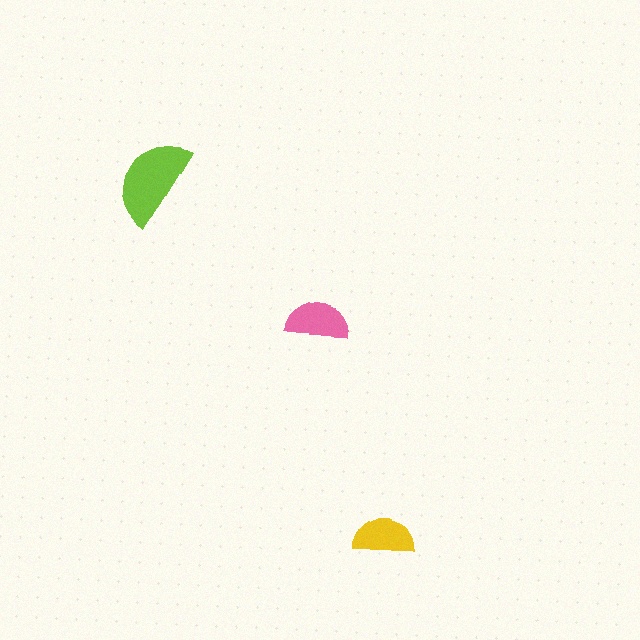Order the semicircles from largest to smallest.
the lime one, the pink one, the yellow one.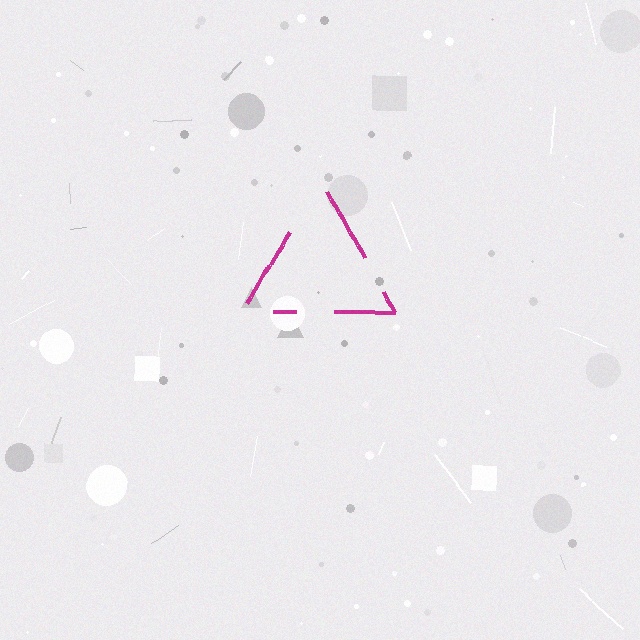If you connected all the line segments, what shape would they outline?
They would outline a triangle.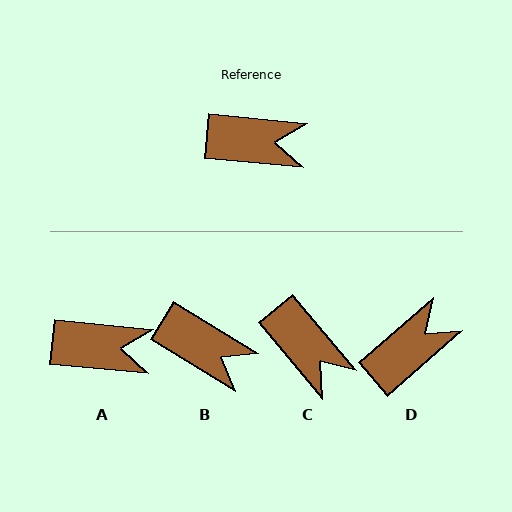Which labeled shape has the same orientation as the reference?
A.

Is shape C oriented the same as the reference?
No, it is off by about 44 degrees.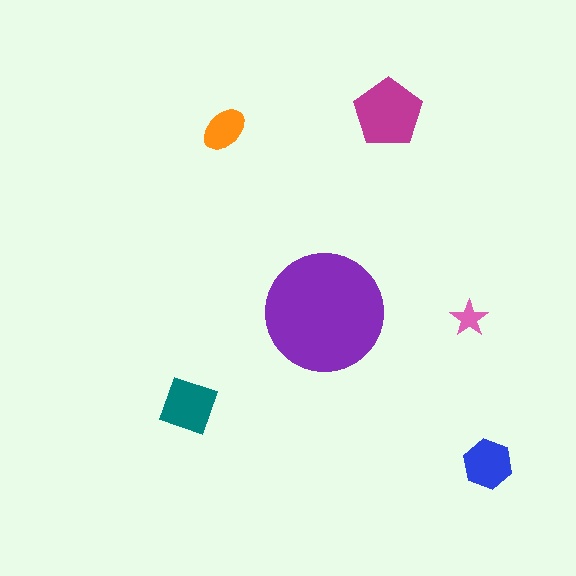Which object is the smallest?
The pink star.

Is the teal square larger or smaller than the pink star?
Larger.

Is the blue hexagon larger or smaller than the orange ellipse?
Larger.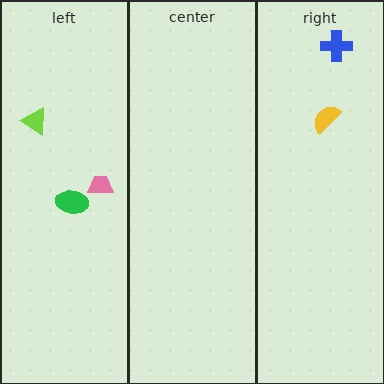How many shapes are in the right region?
2.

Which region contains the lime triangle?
The left region.